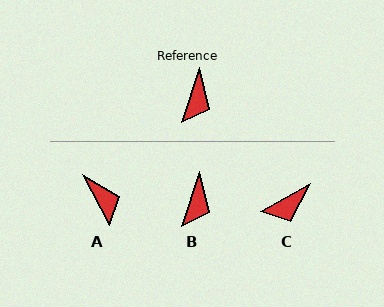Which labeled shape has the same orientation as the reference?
B.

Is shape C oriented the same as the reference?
No, it is off by about 42 degrees.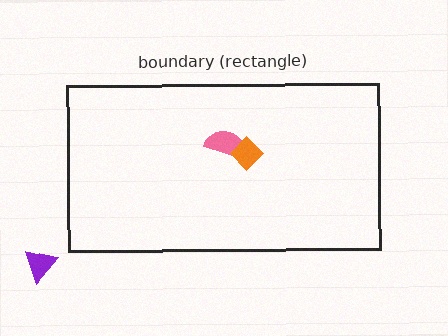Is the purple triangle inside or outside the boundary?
Outside.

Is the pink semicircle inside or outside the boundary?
Inside.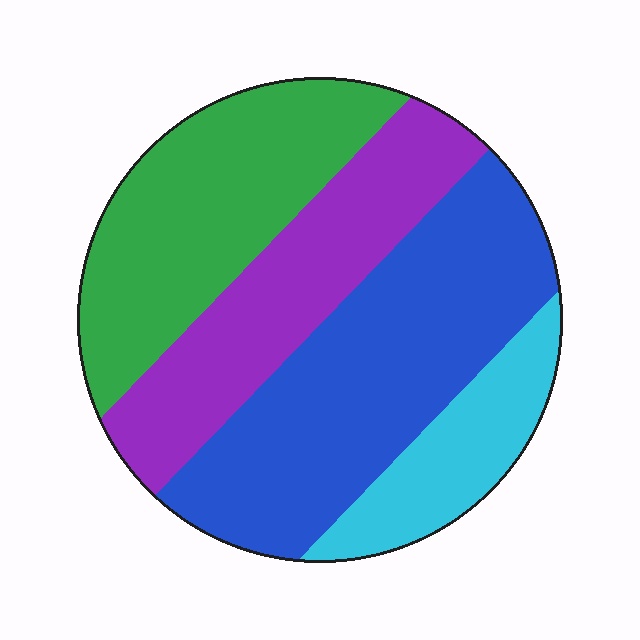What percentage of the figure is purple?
Purple takes up about one quarter (1/4) of the figure.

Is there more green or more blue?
Blue.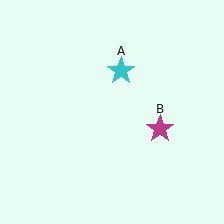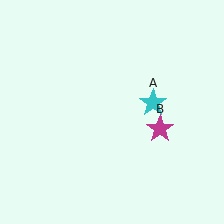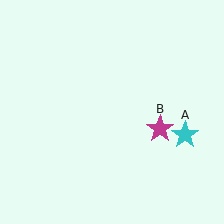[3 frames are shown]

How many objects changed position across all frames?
1 object changed position: cyan star (object A).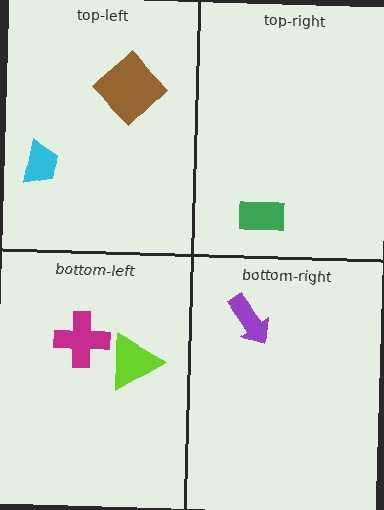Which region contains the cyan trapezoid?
The top-left region.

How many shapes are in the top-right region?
1.